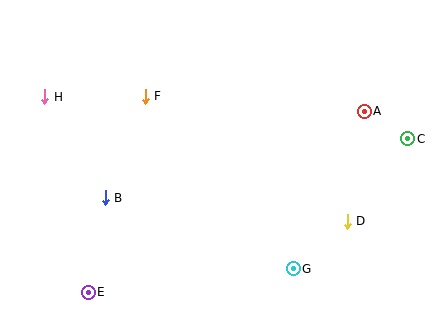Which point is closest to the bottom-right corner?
Point D is closest to the bottom-right corner.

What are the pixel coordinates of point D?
Point D is at (347, 221).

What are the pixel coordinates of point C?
Point C is at (408, 139).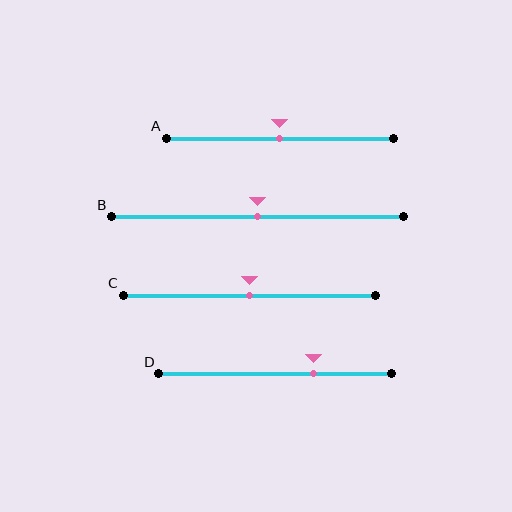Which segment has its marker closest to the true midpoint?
Segment A has its marker closest to the true midpoint.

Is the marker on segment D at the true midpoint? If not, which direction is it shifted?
No, the marker on segment D is shifted to the right by about 16% of the segment length.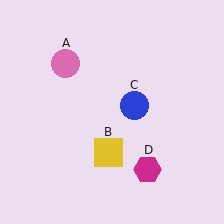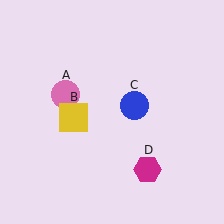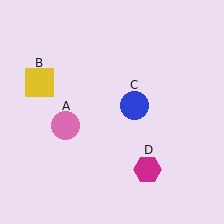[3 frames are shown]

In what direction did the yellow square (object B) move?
The yellow square (object B) moved up and to the left.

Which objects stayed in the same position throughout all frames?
Blue circle (object C) and magenta hexagon (object D) remained stationary.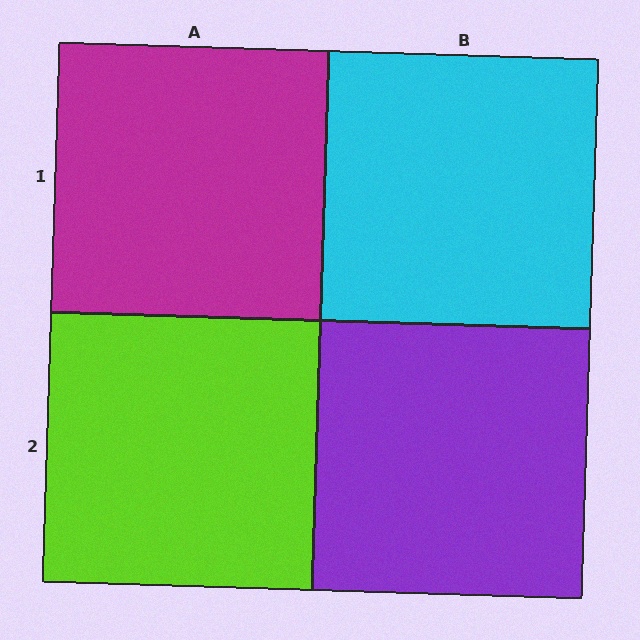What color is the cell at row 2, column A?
Lime.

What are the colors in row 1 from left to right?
Magenta, cyan.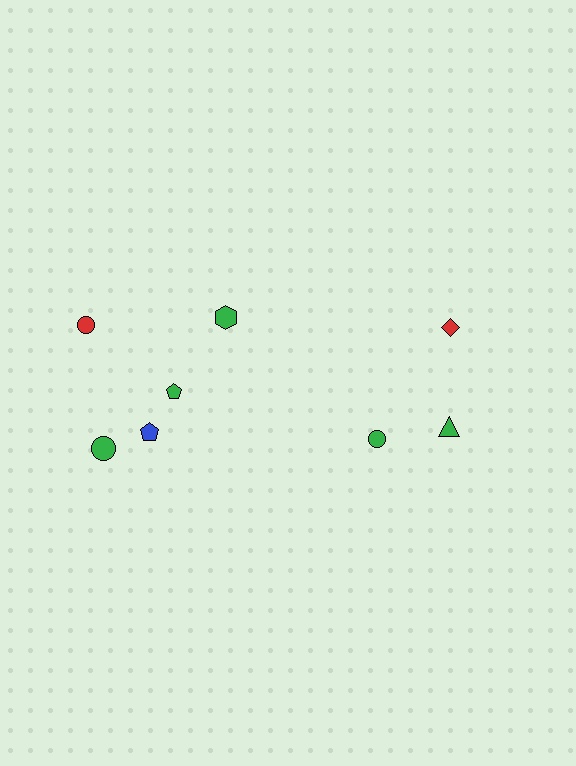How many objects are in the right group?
There are 3 objects.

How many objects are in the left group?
There are 5 objects.